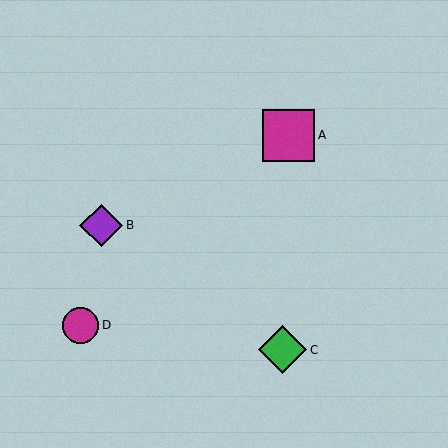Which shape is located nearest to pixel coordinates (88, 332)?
The magenta circle (labeled D) at (81, 325) is nearest to that location.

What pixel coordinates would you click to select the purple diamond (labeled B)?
Click at (101, 225) to select the purple diamond B.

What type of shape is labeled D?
Shape D is a magenta circle.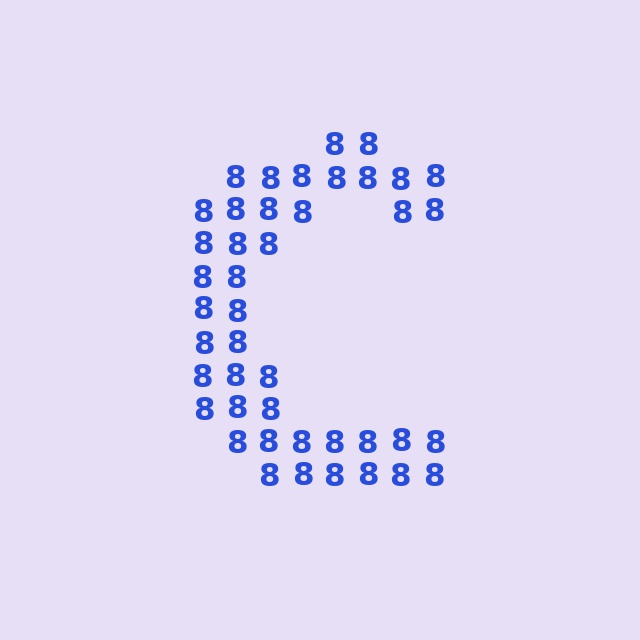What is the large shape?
The large shape is the letter C.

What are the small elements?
The small elements are digit 8's.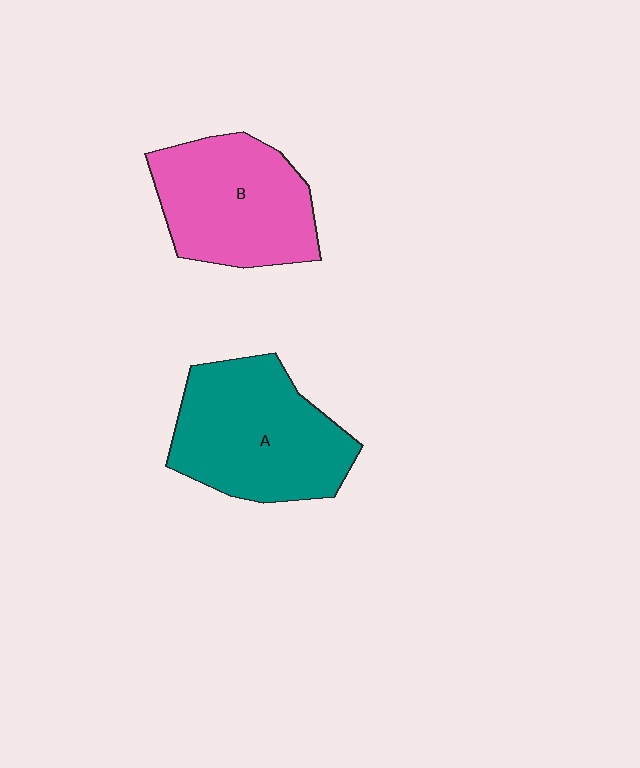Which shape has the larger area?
Shape A (teal).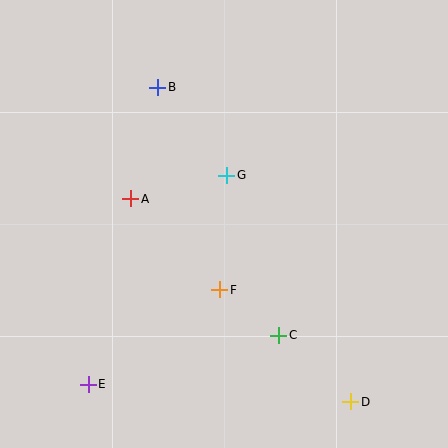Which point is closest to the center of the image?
Point G at (227, 175) is closest to the center.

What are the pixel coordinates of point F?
Point F is at (220, 290).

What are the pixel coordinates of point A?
Point A is at (131, 199).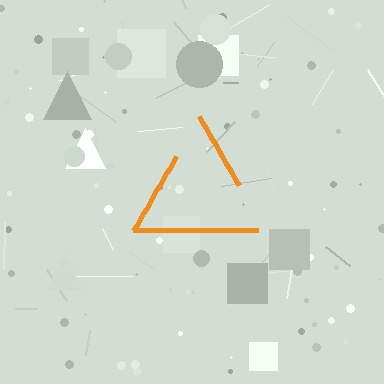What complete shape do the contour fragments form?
The contour fragments form a triangle.